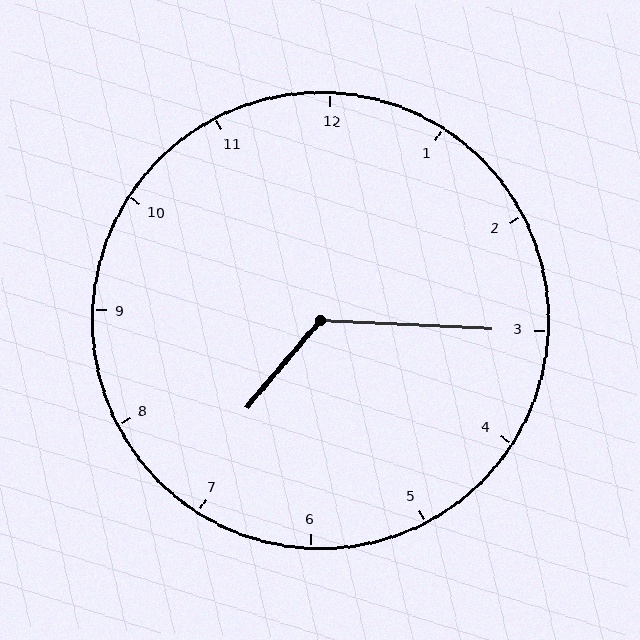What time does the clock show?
7:15.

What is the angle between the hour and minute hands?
Approximately 128 degrees.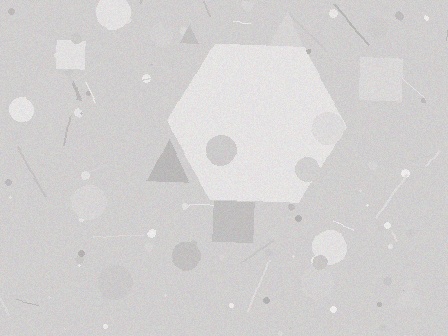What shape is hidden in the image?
A hexagon is hidden in the image.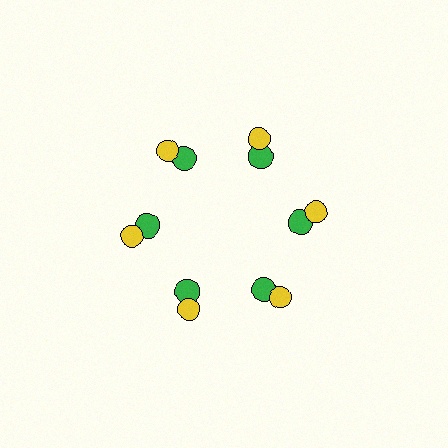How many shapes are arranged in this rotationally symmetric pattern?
There are 12 shapes, arranged in 6 groups of 2.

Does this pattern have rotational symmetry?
Yes, this pattern has 6-fold rotational symmetry. It looks the same after rotating 60 degrees around the center.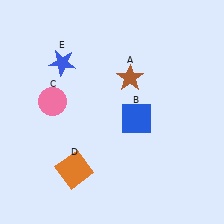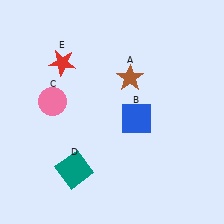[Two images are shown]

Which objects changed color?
D changed from orange to teal. E changed from blue to red.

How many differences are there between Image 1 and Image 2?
There are 2 differences between the two images.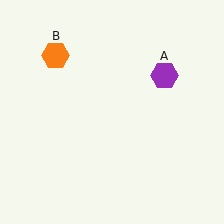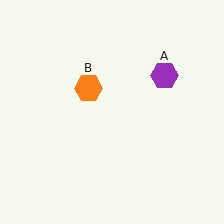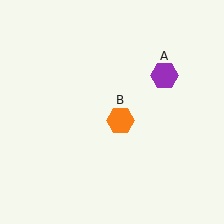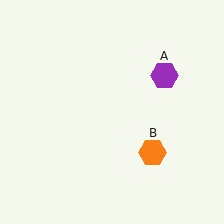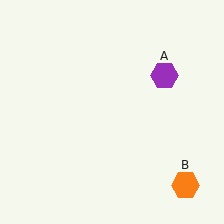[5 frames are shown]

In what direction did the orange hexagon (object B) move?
The orange hexagon (object B) moved down and to the right.